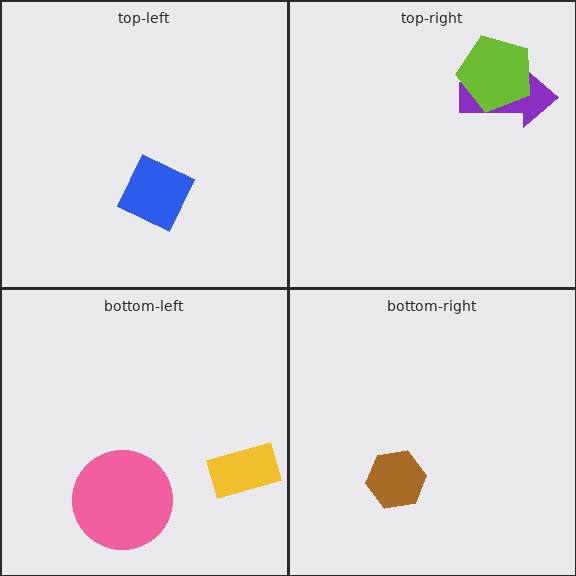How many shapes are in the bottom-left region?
2.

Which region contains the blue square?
The top-left region.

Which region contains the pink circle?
The bottom-left region.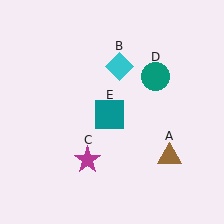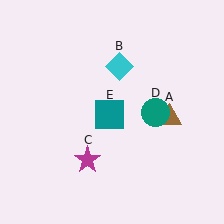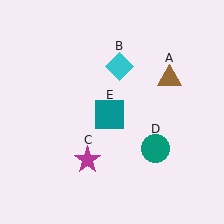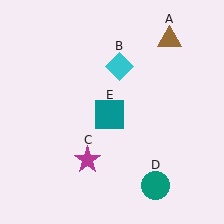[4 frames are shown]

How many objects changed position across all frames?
2 objects changed position: brown triangle (object A), teal circle (object D).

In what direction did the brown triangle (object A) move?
The brown triangle (object A) moved up.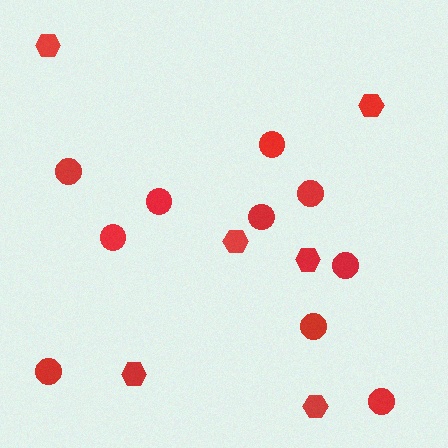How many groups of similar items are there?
There are 2 groups: one group of circles (10) and one group of hexagons (6).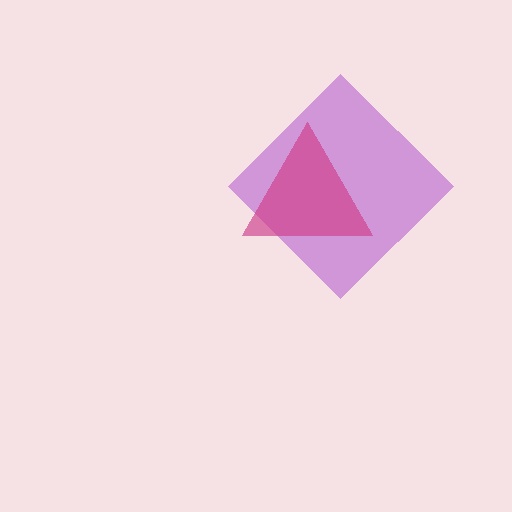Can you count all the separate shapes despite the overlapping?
Yes, there are 2 separate shapes.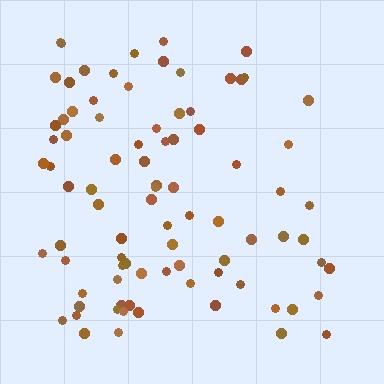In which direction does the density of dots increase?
From right to left, with the left side densest.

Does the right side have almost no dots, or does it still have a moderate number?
Still a moderate number, just noticeably fewer than the left.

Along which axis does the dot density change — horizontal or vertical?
Horizontal.